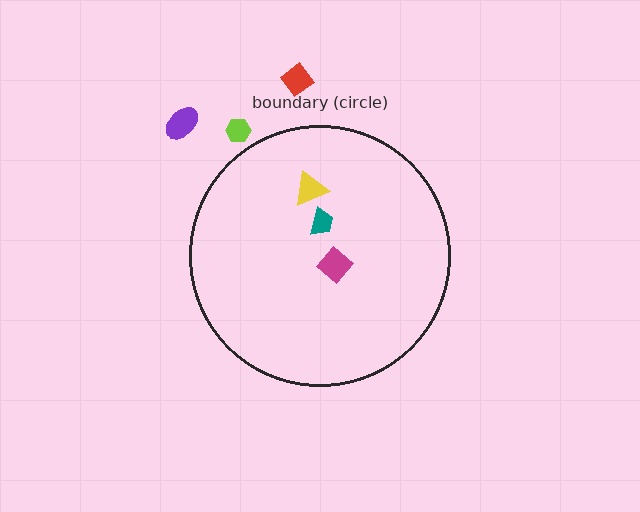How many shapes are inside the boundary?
3 inside, 3 outside.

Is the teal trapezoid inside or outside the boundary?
Inside.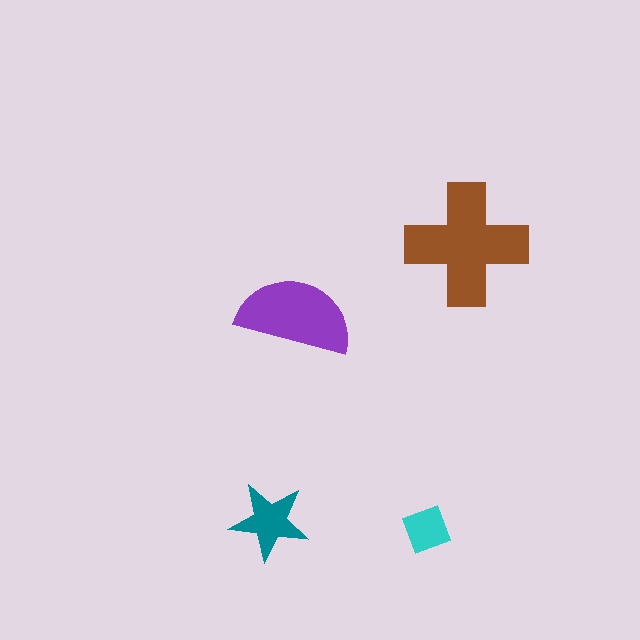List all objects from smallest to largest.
The cyan diamond, the teal star, the purple semicircle, the brown cross.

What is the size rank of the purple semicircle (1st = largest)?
2nd.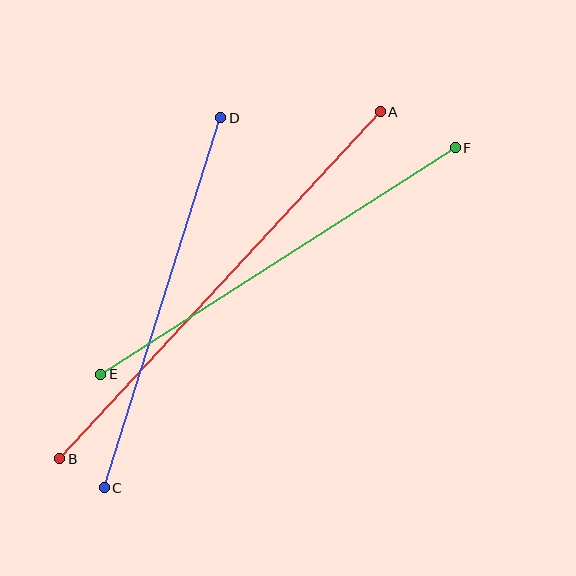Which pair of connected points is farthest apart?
Points A and B are farthest apart.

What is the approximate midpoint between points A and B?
The midpoint is at approximately (220, 285) pixels.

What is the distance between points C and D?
The distance is approximately 388 pixels.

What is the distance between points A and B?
The distance is approximately 472 pixels.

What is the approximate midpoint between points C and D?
The midpoint is at approximately (162, 303) pixels.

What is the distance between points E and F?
The distance is approximately 421 pixels.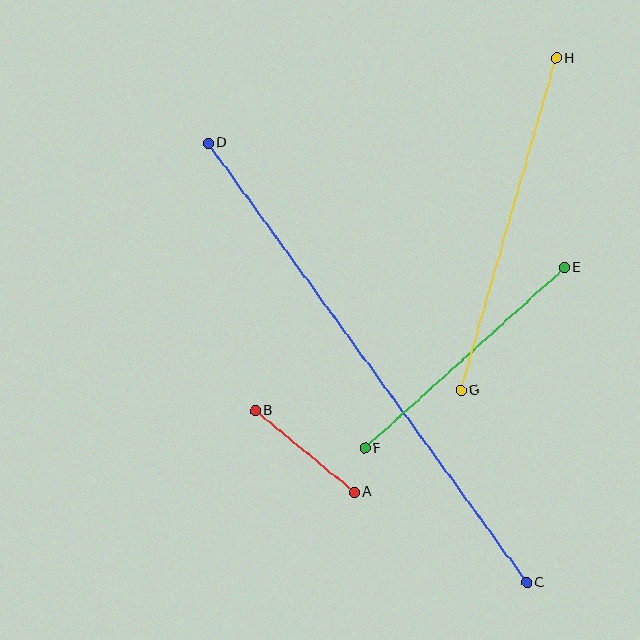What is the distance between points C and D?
The distance is approximately 543 pixels.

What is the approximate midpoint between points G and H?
The midpoint is at approximately (509, 224) pixels.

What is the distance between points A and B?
The distance is approximately 128 pixels.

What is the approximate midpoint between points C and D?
The midpoint is at approximately (367, 363) pixels.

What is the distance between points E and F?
The distance is approximately 269 pixels.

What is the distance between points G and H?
The distance is approximately 345 pixels.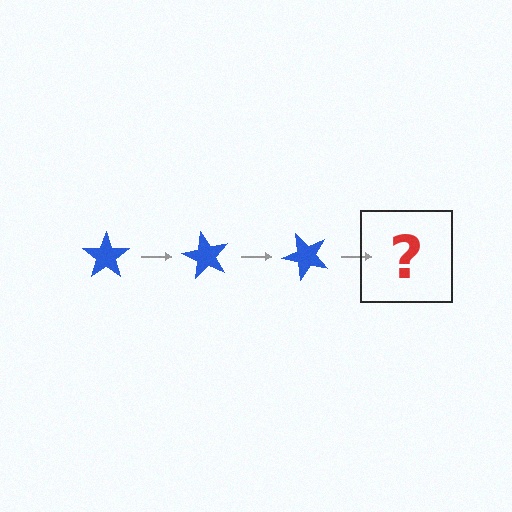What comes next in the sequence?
The next element should be a blue star rotated 180 degrees.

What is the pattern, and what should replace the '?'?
The pattern is that the star rotates 60 degrees each step. The '?' should be a blue star rotated 180 degrees.